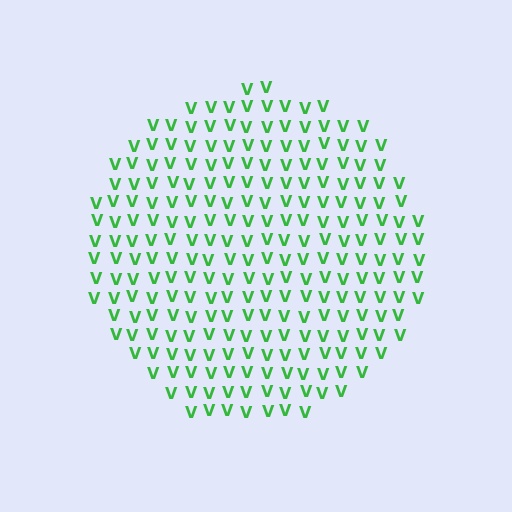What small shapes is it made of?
It is made of small letter V's.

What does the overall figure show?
The overall figure shows a circle.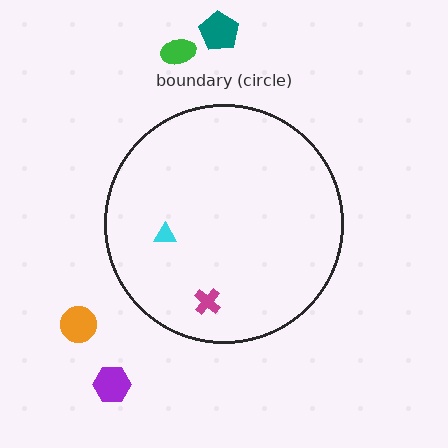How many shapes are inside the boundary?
2 inside, 4 outside.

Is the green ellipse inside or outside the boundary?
Outside.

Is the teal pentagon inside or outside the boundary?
Outside.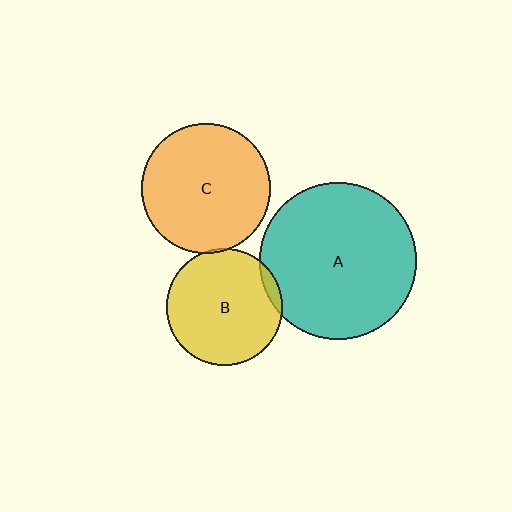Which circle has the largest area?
Circle A (teal).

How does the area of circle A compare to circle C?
Approximately 1.5 times.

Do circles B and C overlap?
Yes.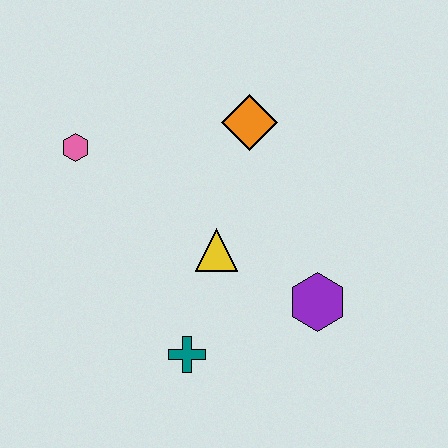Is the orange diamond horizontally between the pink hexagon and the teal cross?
No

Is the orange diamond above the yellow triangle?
Yes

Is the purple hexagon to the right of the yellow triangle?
Yes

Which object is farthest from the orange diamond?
The teal cross is farthest from the orange diamond.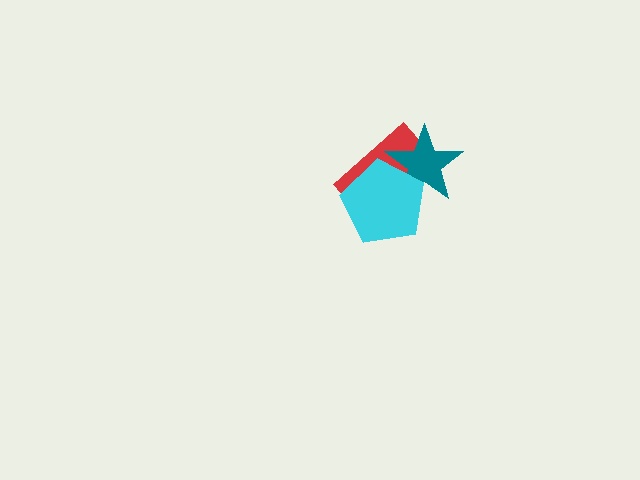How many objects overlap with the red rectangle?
2 objects overlap with the red rectangle.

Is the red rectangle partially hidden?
Yes, it is partially covered by another shape.